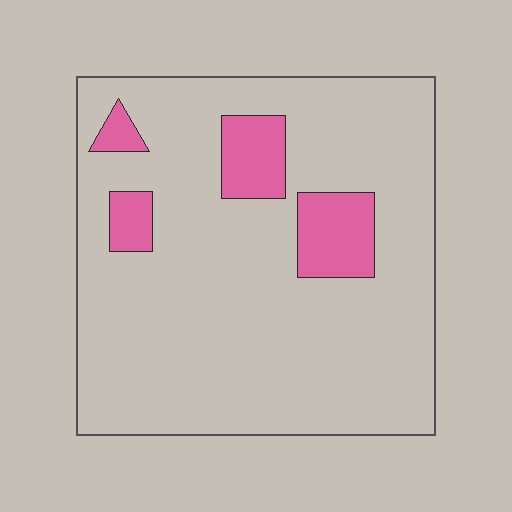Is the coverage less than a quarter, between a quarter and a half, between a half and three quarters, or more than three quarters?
Less than a quarter.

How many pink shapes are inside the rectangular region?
4.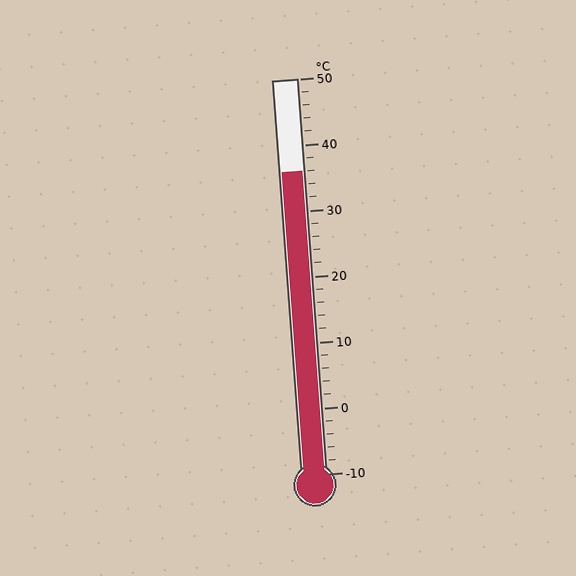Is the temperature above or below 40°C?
The temperature is below 40°C.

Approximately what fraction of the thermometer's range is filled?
The thermometer is filled to approximately 75% of its range.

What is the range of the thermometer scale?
The thermometer scale ranges from -10°C to 50°C.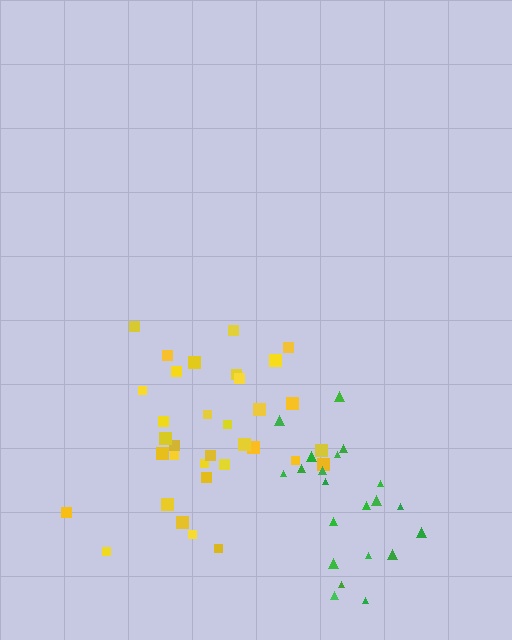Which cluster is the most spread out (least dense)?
Yellow.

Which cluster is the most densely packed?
Green.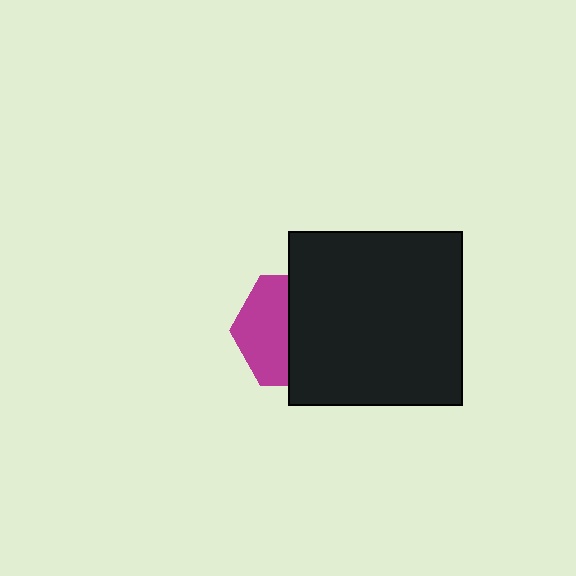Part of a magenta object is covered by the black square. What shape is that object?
It is a hexagon.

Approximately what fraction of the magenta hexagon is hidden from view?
Roughly 55% of the magenta hexagon is hidden behind the black square.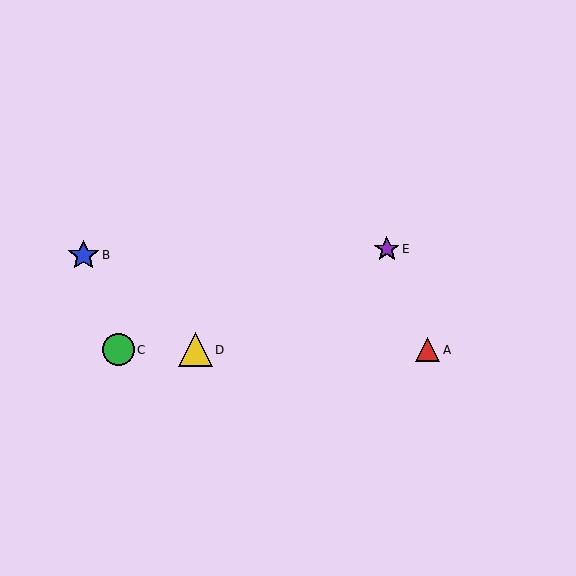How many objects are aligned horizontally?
3 objects (A, C, D) are aligned horizontally.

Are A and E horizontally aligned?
No, A is at y≈350 and E is at y≈249.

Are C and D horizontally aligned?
Yes, both are at y≈350.